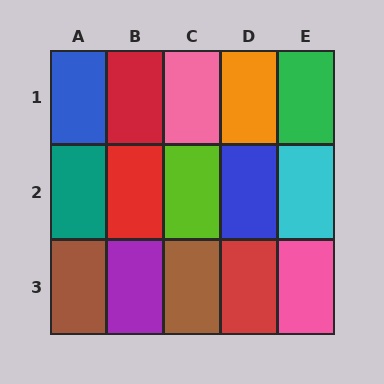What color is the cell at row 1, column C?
Pink.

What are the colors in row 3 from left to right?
Brown, purple, brown, red, pink.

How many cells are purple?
1 cell is purple.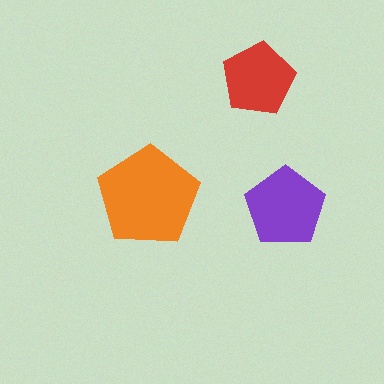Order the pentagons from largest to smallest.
the orange one, the purple one, the red one.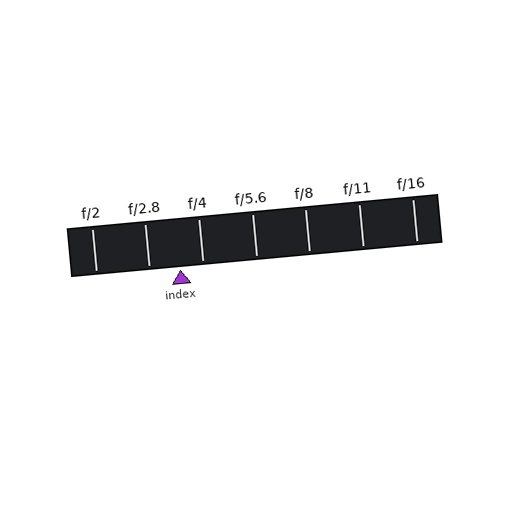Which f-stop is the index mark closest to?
The index mark is closest to f/4.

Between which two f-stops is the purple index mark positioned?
The index mark is between f/2.8 and f/4.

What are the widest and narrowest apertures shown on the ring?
The widest aperture shown is f/2 and the narrowest is f/16.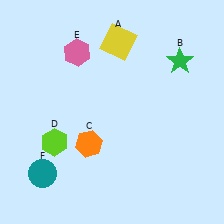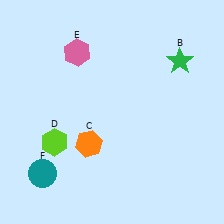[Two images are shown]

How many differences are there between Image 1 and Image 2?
There is 1 difference between the two images.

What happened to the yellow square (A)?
The yellow square (A) was removed in Image 2. It was in the top-right area of Image 1.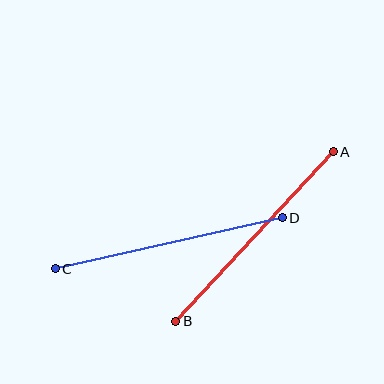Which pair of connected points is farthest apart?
Points C and D are farthest apart.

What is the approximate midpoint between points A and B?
The midpoint is at approximately (255, 237) pixels.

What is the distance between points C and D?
The distance is approximately 233 pixels.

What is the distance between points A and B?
The distance is approximately 231 pixels.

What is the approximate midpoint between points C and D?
The midpoint is at approximately (169, 243) pixels.